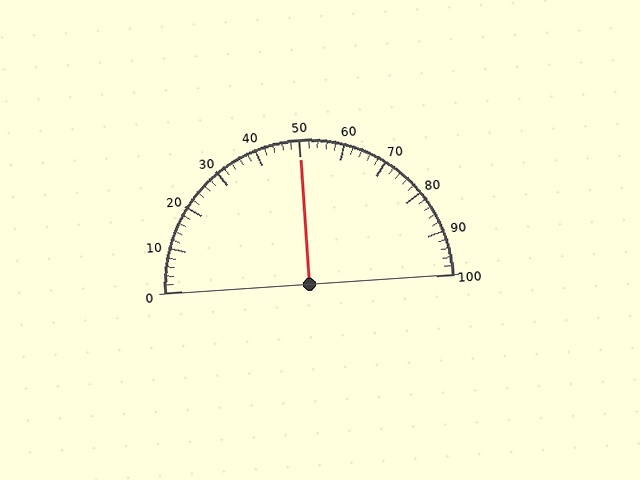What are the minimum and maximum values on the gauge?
The gauge ranges from 0 to 100.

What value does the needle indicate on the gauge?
The needle indicates approximately 50.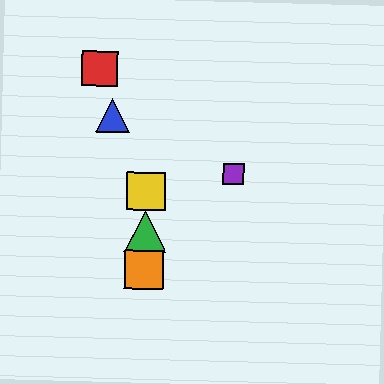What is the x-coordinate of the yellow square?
The yellow square is at x≈146.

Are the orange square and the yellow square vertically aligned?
Yes, both are at x≈144.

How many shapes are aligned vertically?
3 shapes (the green triangle, the yellow square, the orange square) are aligned vertically.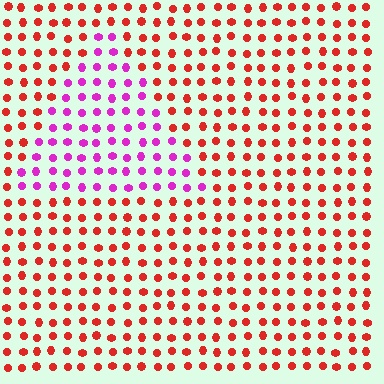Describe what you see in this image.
The image is filled with small red elements in a uniform arrangement. A triangle-shaped region is visible where the elements are tinted to a slightly different hue, forming a subtle color boundary.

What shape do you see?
I see a triangle.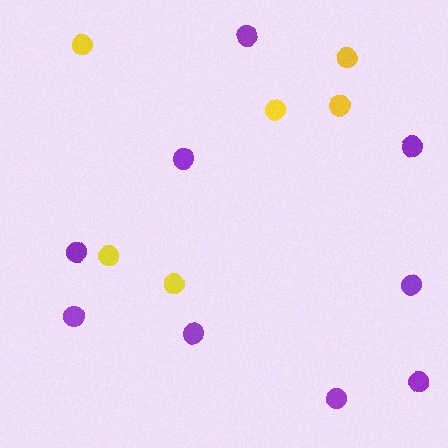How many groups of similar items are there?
There are 2 groups: one group of purple circles (9) and one group of yellow circles (6).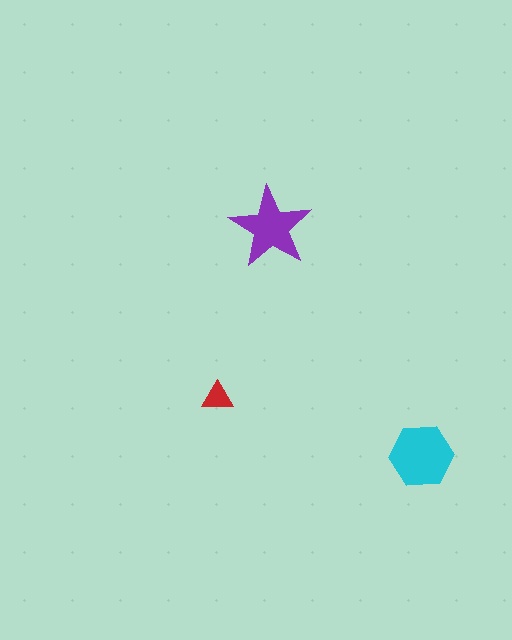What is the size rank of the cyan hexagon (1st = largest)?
1st.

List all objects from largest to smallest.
The cyan hexagon, the purple star, the red triangle.